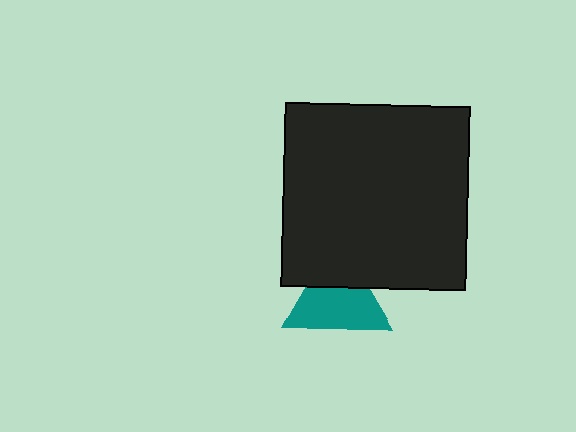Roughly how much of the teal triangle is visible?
Most of it is visible (roughly 66%).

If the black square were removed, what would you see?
You would see the complete teal triangle.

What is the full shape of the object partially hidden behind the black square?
The partially hidden object is a teal triangle.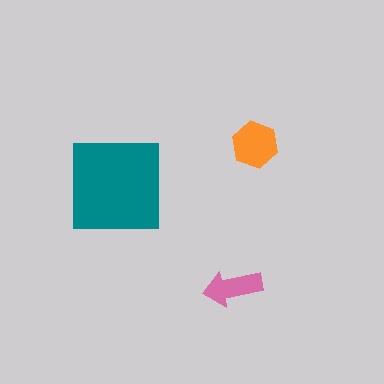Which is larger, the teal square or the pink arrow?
The teal square.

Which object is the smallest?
The pink arrow.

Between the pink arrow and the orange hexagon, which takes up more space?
The orange hexagon.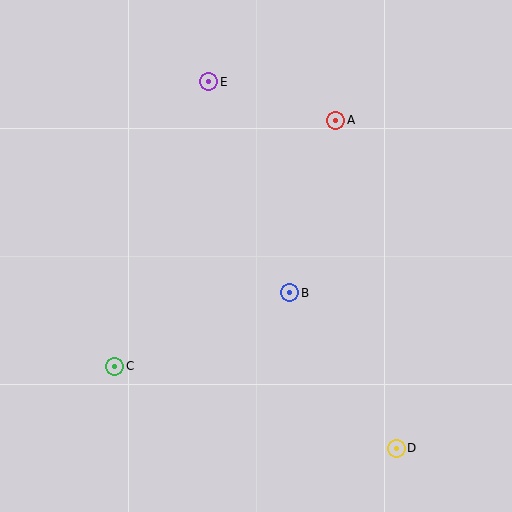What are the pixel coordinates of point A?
Point A is at (336, 120).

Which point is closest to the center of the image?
Point B at (290, 293) is closest to the center.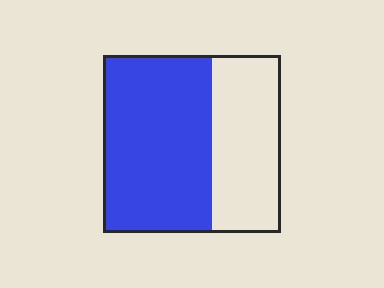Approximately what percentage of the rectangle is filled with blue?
Approximately 60%.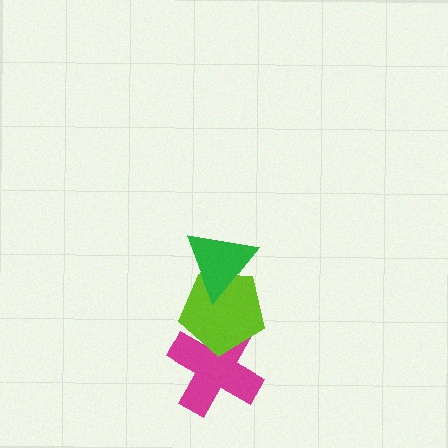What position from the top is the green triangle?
The green triangle is 1st from the top.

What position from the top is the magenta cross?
The magenta cross is 3rd from the top.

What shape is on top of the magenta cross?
The lime pentagon is on top of the magenta cross.